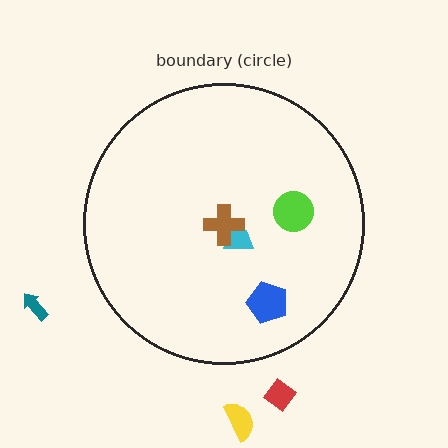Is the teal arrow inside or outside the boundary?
Outside.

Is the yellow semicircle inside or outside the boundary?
Outside.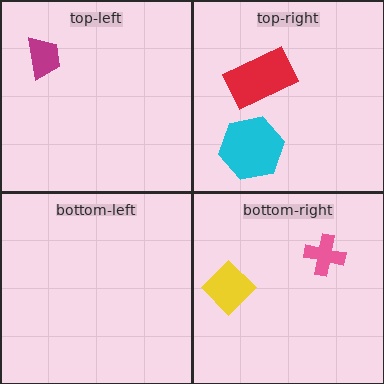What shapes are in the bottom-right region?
The pink cross, the yellow diamond.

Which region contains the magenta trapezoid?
The top-left region.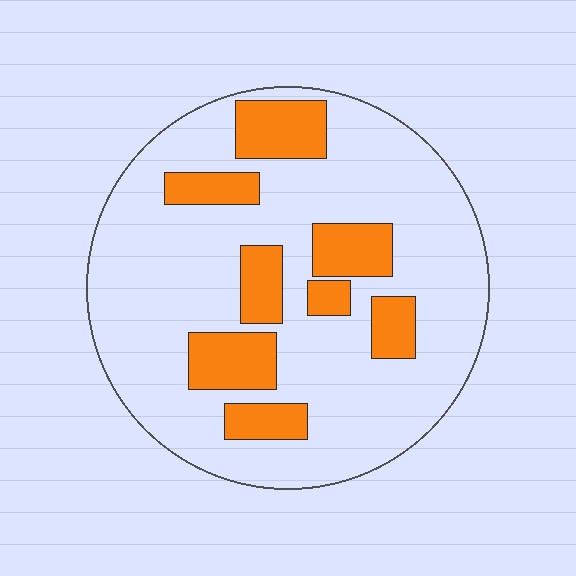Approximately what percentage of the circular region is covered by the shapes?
Approximately 25%.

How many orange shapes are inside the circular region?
8.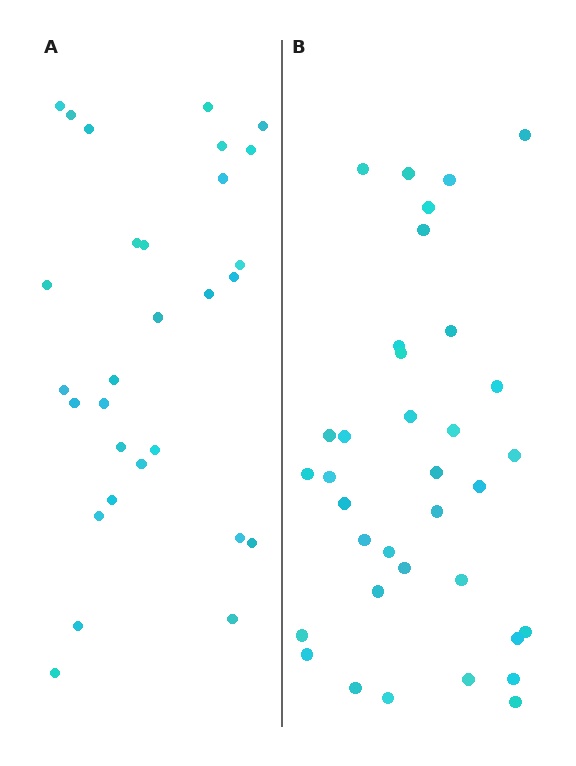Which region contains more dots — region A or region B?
Region B (the right region) has more dots.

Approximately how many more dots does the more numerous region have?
Region B has about 6 more dots than region A.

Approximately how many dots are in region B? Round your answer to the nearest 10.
About 40 dots. (The exact count is 35, which rounds to 40.)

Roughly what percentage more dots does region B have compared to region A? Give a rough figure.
About 20% more.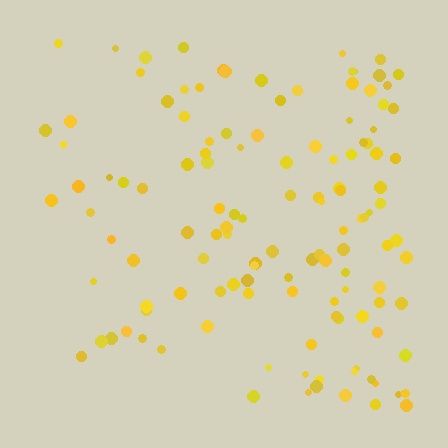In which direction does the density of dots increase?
From left to right, with the right side densest.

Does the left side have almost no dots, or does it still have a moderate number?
Still a moderate number, just noticeably fewer than the right.